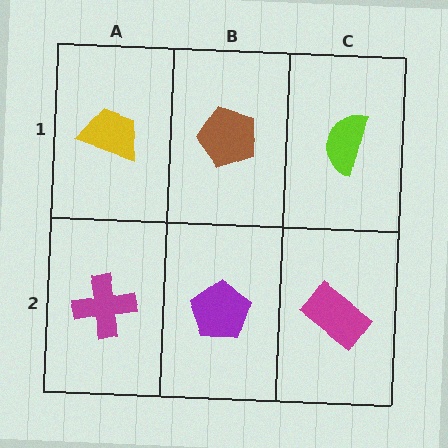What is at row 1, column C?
A lime semicircle.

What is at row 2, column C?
A magenta rectangle.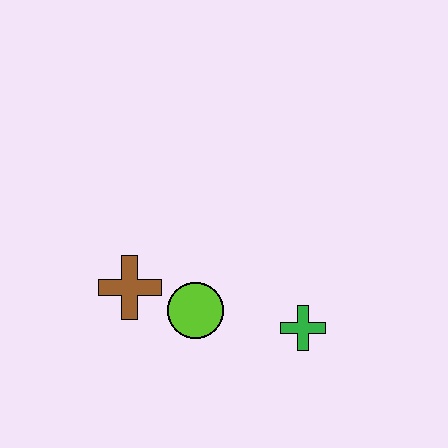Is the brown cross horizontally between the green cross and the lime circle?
No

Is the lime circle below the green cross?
No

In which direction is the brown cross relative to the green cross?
The brown cross is to the left of the green cross.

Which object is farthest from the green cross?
The brown cross is farthest from the green cross.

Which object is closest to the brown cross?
The lime circle is closest to the brown cross.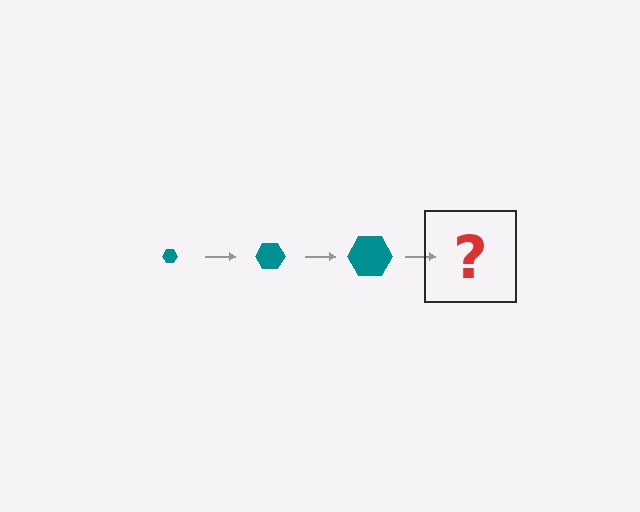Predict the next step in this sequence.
The next step is a teal hexagon, larger than the previous one.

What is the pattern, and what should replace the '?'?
The pattern is that the hexagon gets progressively larger each step. The '?' should be a teal hexagon, larger than the previous one.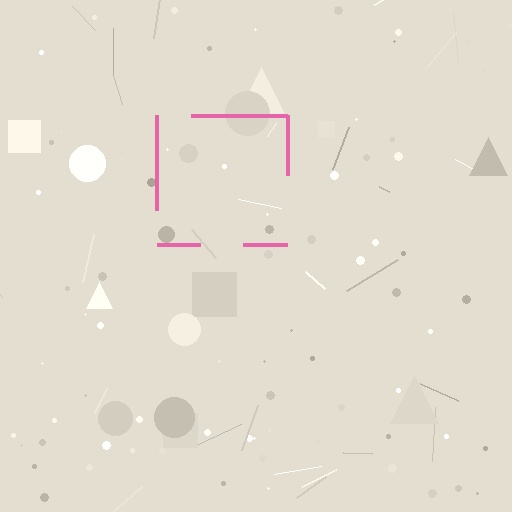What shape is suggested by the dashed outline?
The dashed outline suggests a square.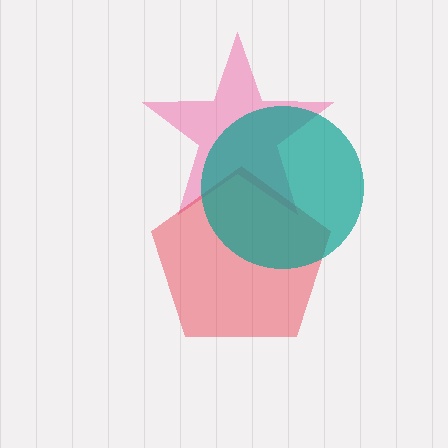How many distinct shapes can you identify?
There are 3 distinct shapes: a pink star, a red pentagon, a teal circle.